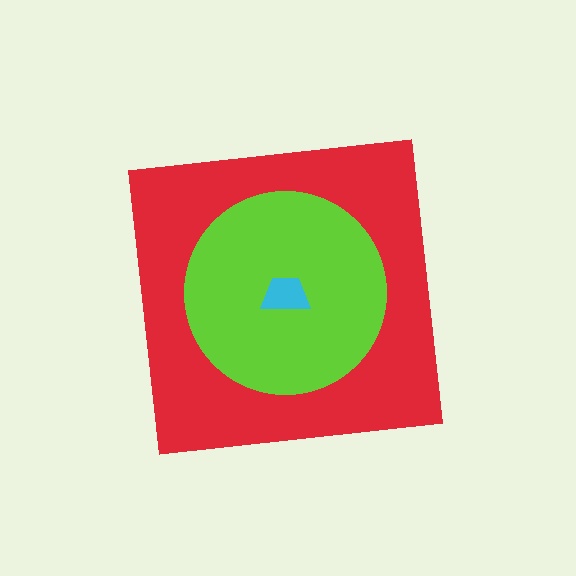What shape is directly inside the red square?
The lime circle.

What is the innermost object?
The cyan trapezoid.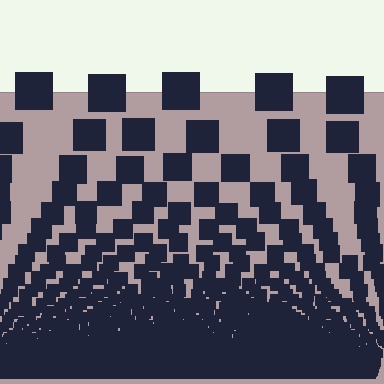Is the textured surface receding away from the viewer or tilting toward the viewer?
The surface appears to tilt toward the viewer. Texture elements get larger and sparser toward the top.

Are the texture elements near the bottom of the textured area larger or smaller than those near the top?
Smaller. The gradient is inverted — elements near the bottom are smaller and denser.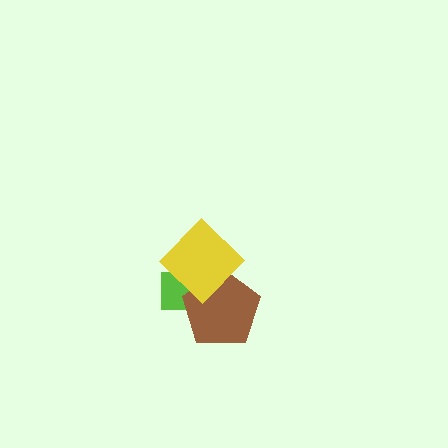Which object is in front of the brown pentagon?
The yellow diamond is in front of the brown pentagon.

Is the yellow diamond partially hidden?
No, no other shape covers it.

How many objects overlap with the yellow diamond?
2 objects overlap with the yellow diamond.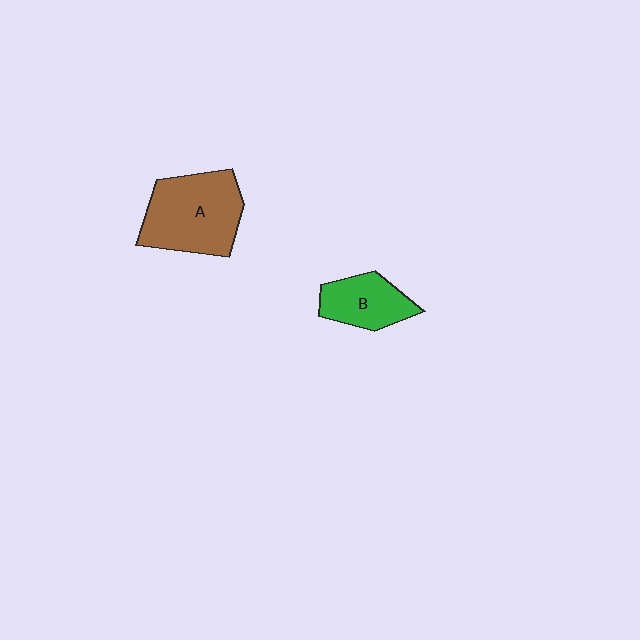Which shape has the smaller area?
Shape B (green).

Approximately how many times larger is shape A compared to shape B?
Approximately 1.8 times.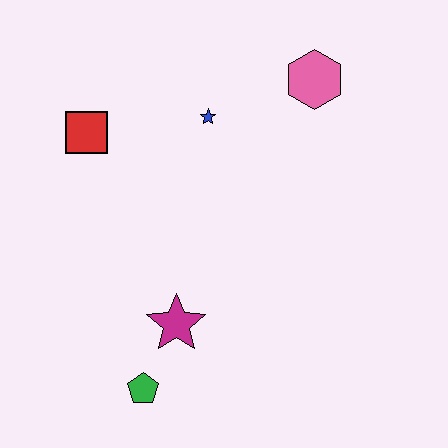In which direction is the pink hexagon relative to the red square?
The pink hexagon is to the right of the red square.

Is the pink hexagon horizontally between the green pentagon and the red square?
No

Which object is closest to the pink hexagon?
The blue star is closest to the pink hexagon.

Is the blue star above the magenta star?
Yes